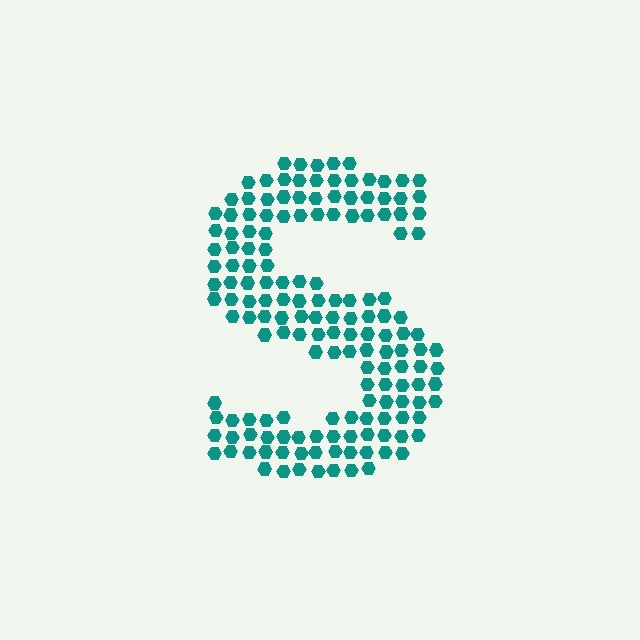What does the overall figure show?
The overall figure shows the letter S.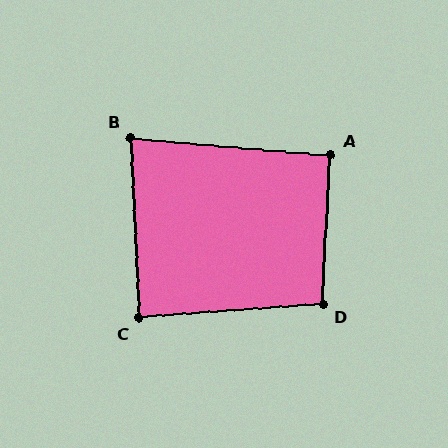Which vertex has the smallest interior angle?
B, at approximately 83 degrees.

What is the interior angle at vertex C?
Approximately 88 degrees (approximately right).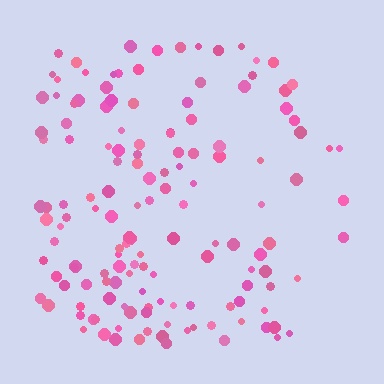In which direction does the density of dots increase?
From right to left, with the left side densest.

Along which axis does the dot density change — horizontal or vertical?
Horizontal.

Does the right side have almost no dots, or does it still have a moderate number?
Still a moderate number, just noticeably fewer than the left.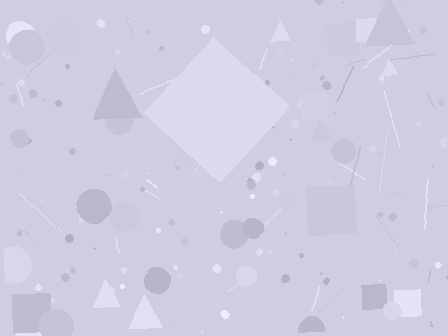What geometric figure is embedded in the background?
A diamond is embedded in the background.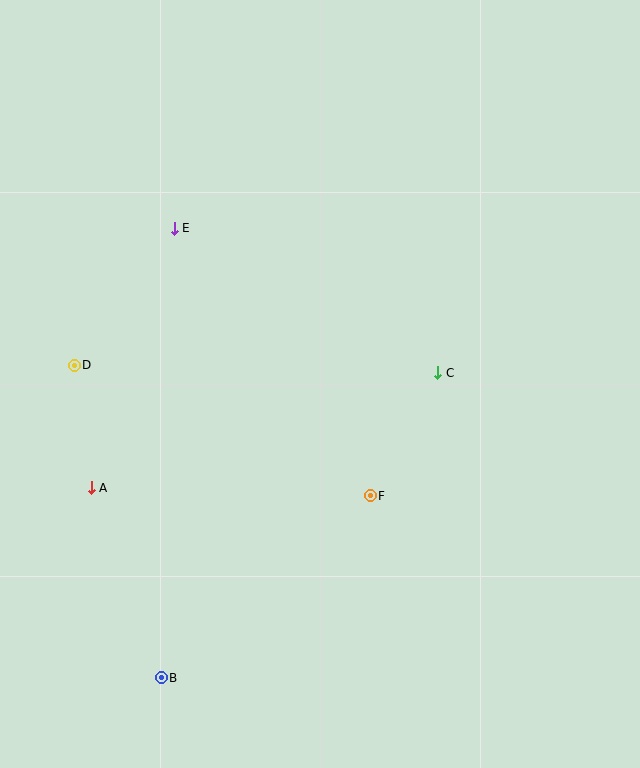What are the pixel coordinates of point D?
Point D is at (74, 365).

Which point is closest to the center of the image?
Point C at (438, 373) is closest to the center.